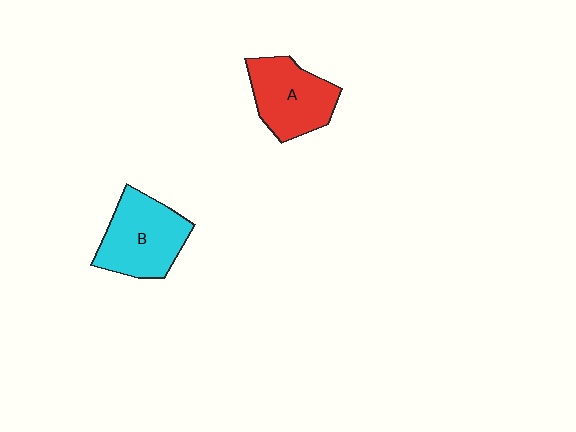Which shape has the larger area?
Shape B (cyan).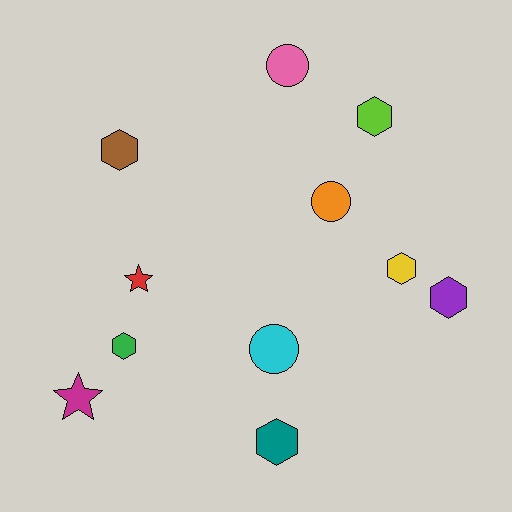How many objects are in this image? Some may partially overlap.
There are 11 objects.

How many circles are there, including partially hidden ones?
There are 3 circles.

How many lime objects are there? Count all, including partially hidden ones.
There is 1 lime object.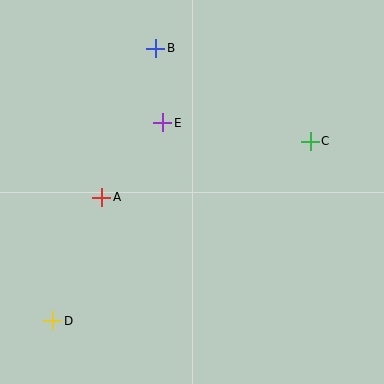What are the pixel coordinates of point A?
Point A is at (102, 197).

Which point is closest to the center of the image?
Point E at (163, 123) is closest to the center.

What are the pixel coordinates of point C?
Point C is at (310, 141).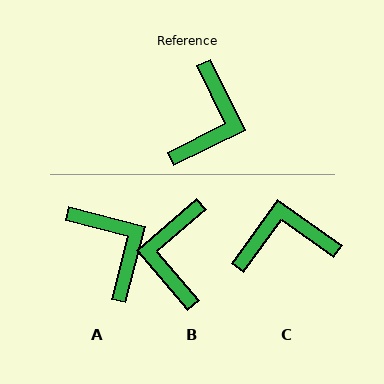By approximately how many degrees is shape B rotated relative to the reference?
Approximately 166 degrees clockwise.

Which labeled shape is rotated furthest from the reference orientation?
B, about 166 degrees away.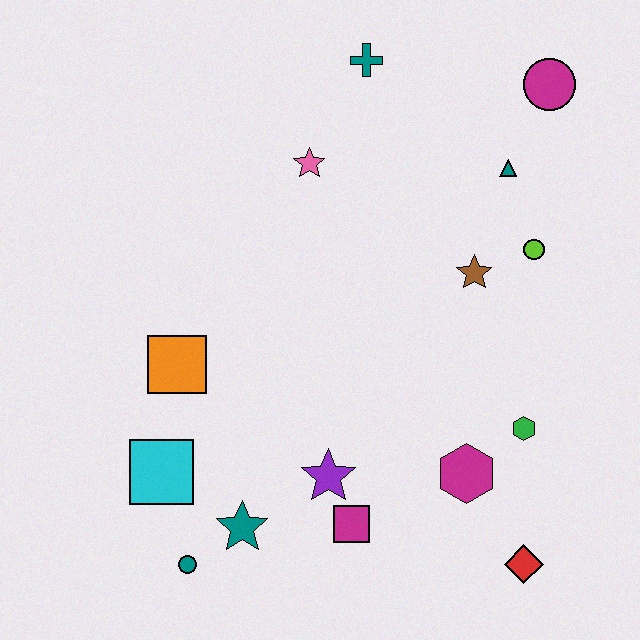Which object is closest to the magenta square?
The purple star is closest to the magenta square.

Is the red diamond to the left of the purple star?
No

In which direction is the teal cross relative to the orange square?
The teal cross is above the orange square.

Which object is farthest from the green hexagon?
The teal cross is farthest from the green hexagon.